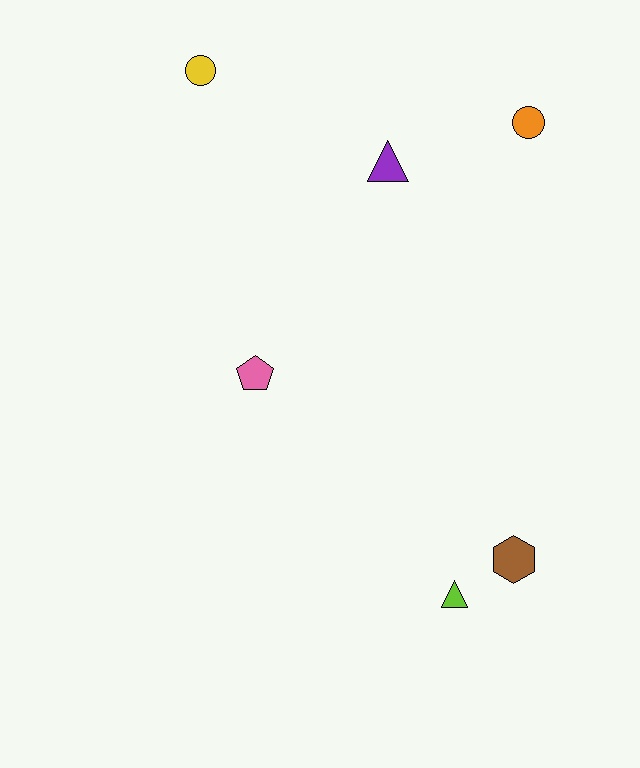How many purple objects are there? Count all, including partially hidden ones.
There is 1 purple object.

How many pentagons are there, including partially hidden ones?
There is 1 pentagon.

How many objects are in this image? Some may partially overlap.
There are 6 objects.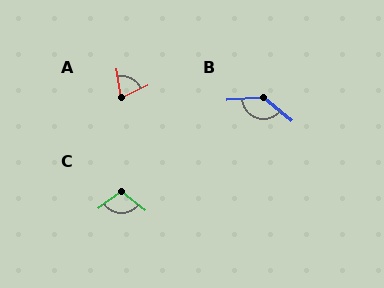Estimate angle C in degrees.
Approximately 105 degrees.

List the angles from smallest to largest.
A (73°), C (105°), B (138°).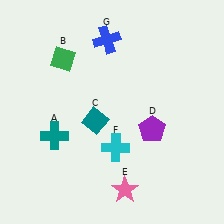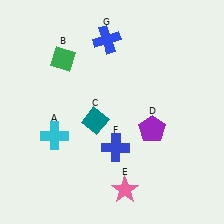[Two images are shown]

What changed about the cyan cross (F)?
In Image 1, F is cyan. In Image 2, it changed to blue.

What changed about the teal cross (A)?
In Image 1, A is teal. In Image 2, it changed to cyan.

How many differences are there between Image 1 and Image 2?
There are 2 differences between the two images.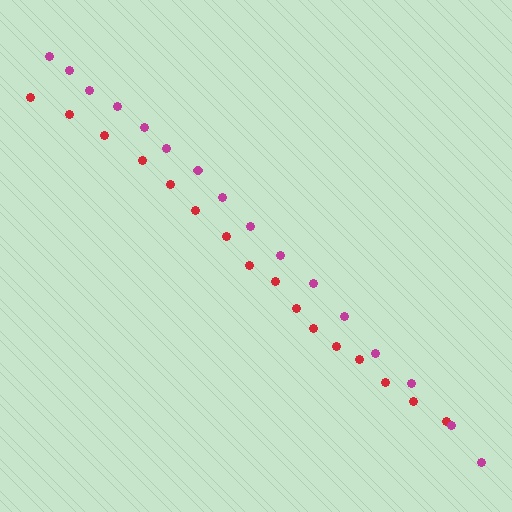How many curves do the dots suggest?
There are 2 distinct paths.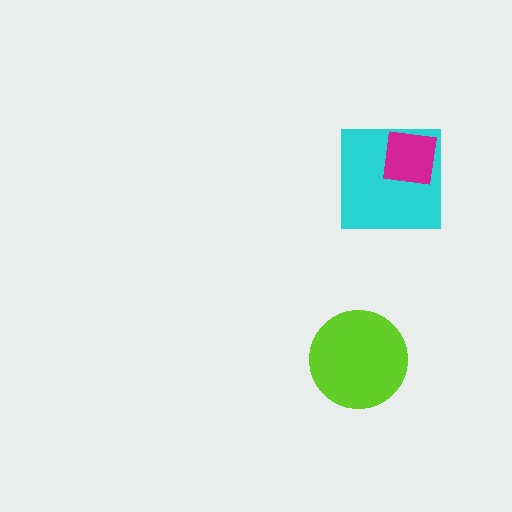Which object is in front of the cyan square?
The magenta square is in front of the cyan square.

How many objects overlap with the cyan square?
1 object overlaps with the cyan square.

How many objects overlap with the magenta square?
1 object overlaps with the magenta square.